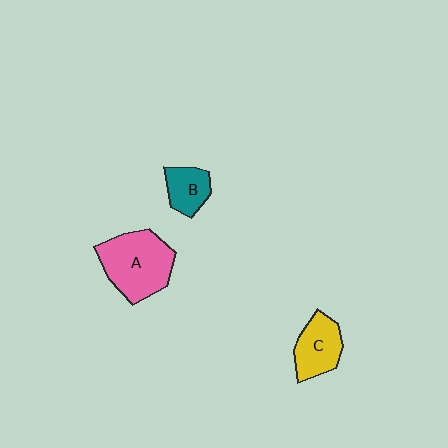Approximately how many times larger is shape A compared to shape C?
Approximately 1.6 times.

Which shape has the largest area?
Shape A (pink).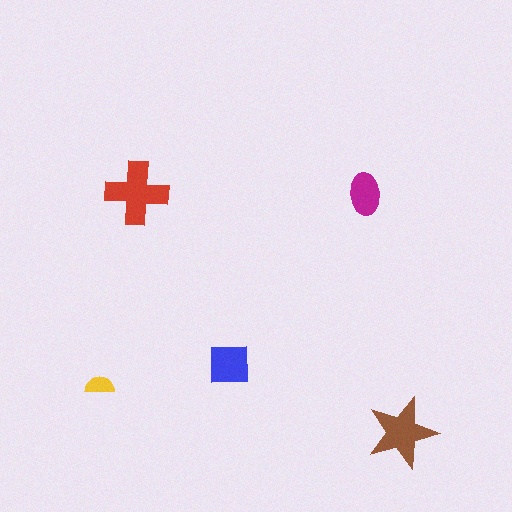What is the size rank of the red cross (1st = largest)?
1st.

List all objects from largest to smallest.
The red cross, the brown star, the blue square, the magenta ellipse, the yellow semicircle.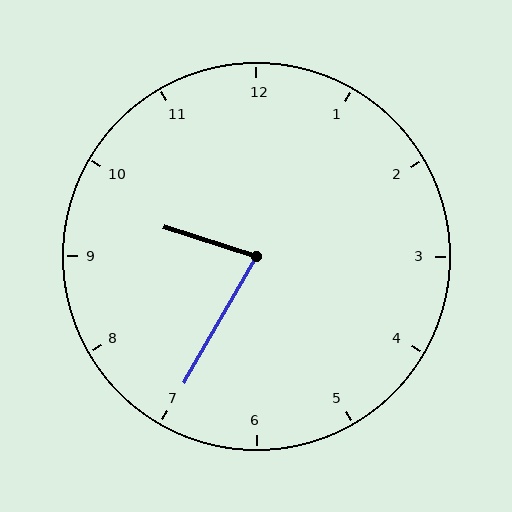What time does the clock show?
9:35.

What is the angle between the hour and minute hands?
Approximately 78 degrees.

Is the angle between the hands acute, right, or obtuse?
It is acute.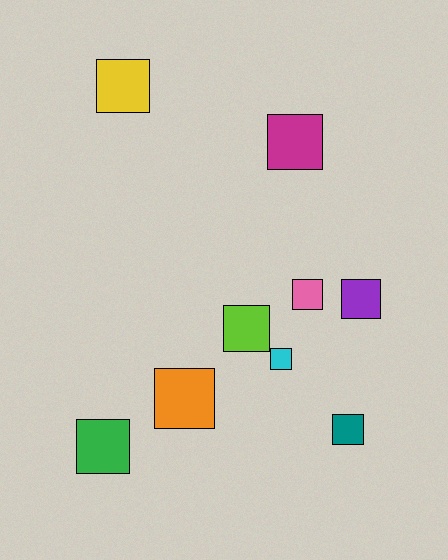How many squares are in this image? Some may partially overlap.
There are 9 squares.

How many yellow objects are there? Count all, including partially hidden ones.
There is 1 yellow object.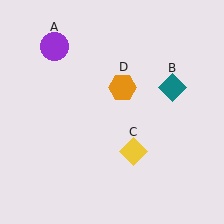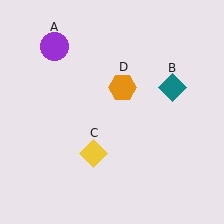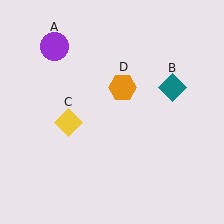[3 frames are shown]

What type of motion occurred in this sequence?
The yellow diamond (object C) rotated clockwise around the center of the scene.